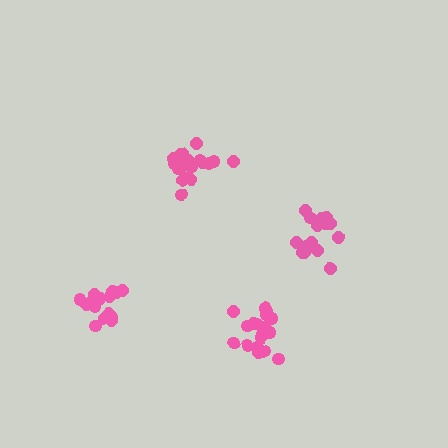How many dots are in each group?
Group 1: 17 dots, Group 2: 19 dots, Group 3: 16 dots, Group 4: 21 dots (73 total).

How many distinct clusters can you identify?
There are 4 distinct clusters.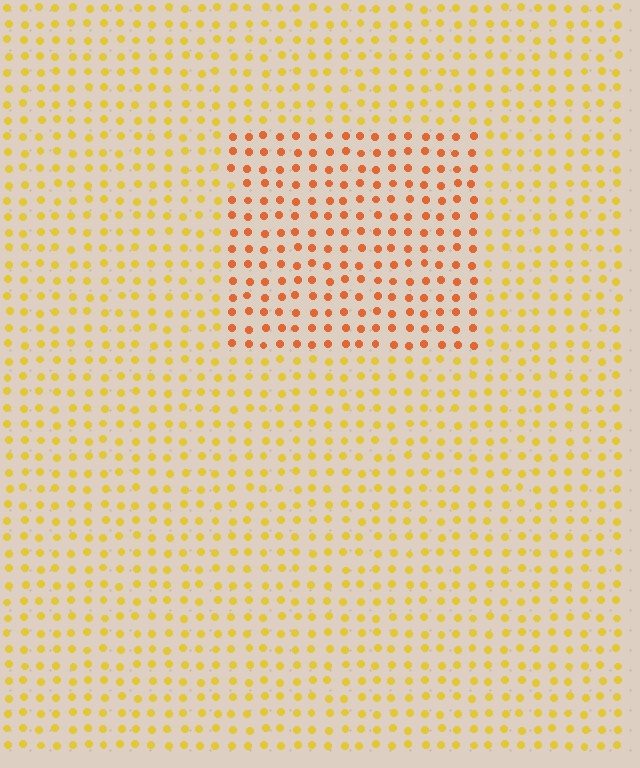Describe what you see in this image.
The image is filled with small yellow elements in a uniform arrangement. A rectangle-shaped region is visible where the elements are tinted to a slightly different hue, forming a subtle color boundary.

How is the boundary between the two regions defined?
The boundary is defined purely by a slight shift in hue (about 34 degrees). Spacing, size, and orientation are identical on both sides.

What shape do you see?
I see a rectangle.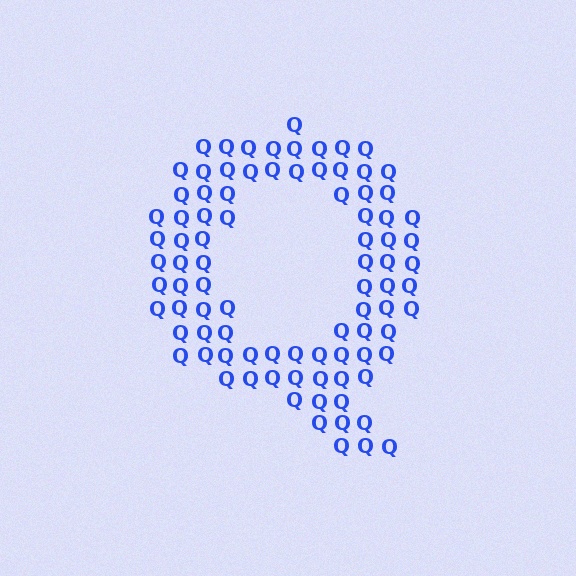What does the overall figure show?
The overall figure shows the letter Q.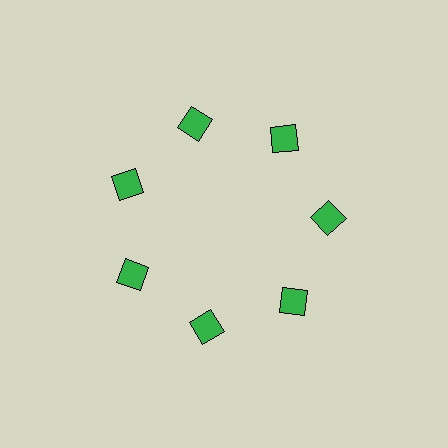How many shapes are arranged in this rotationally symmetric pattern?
There are 7 shapes, arranged in 7 groups of 1.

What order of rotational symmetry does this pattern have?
This pattern has 7-fold rotational symmetry.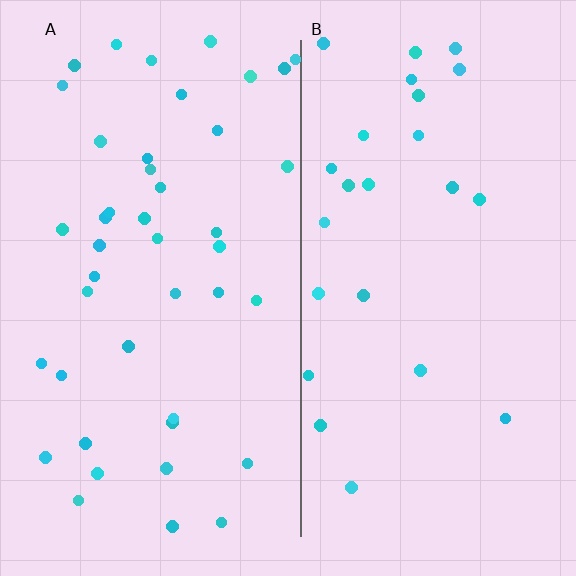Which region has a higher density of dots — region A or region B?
A (the left).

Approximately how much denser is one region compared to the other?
Approximately 1.8× — region A over region B.